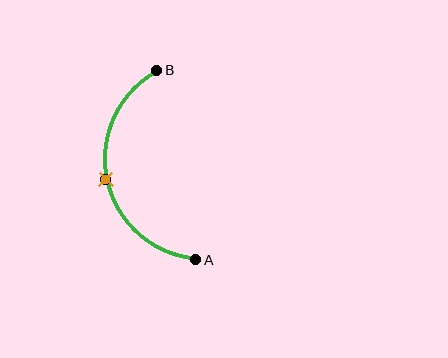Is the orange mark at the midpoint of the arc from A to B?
Yes. The orange mark lies on the arc at equal arc-length from both A and B — it is the arc midpoint.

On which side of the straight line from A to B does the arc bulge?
The arc bulges to the left of the straight line connecting A and B.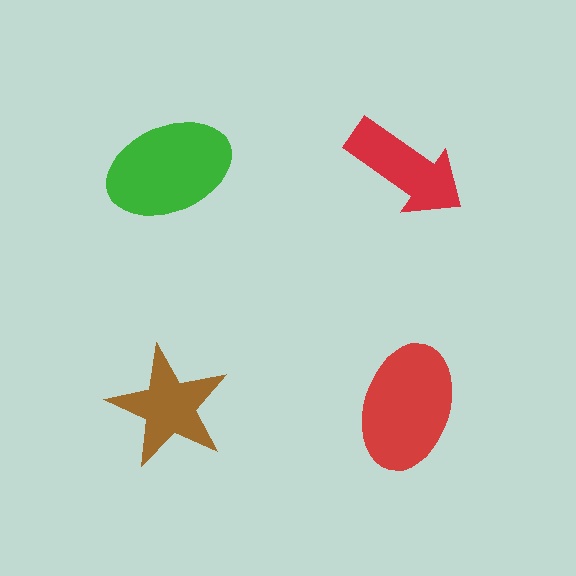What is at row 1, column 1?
A green ellipse.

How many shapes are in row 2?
2 shapes.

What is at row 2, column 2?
A red ellipse.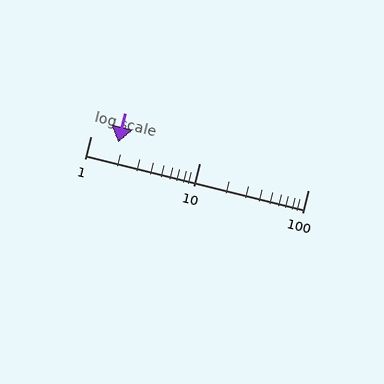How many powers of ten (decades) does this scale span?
The scale spans 2 decades, from 1 to 100.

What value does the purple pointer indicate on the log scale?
The pointer indicates approximately 1.8.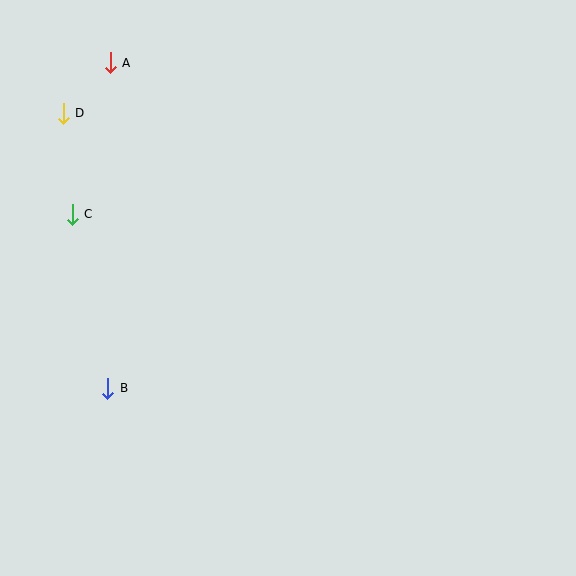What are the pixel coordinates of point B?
Point B is at (108, 388).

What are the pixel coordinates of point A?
Point A is at (110, 63).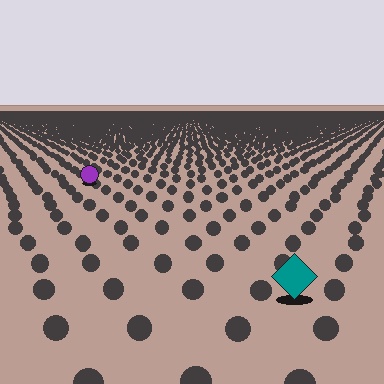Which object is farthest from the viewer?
The purple circle is farthest from the viewer. It appears smaller and the ground texture around it is denser.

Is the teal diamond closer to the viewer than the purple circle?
Yes. The teal diamond is closer — you can tell from the texture gradient: the ground texture is coarser near it.